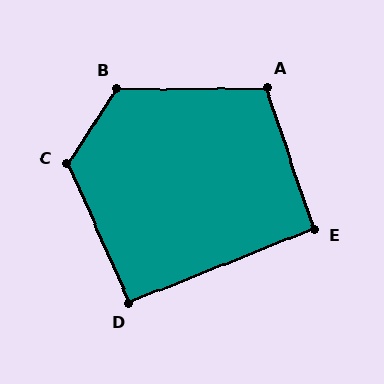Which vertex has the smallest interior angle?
D, at approximately 92 degrees.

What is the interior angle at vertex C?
Approximately 123 degrees (obtuse).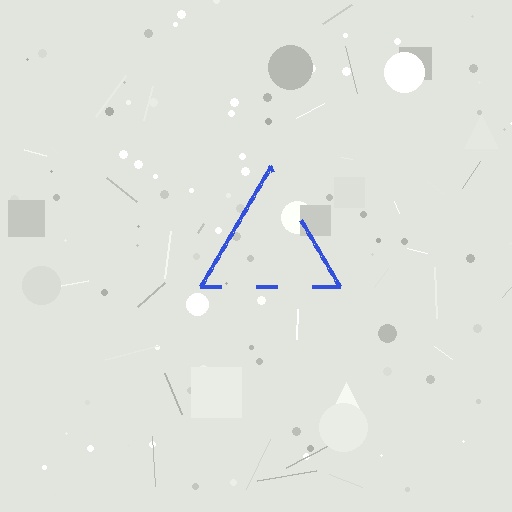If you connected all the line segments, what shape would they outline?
They would outline a triangle.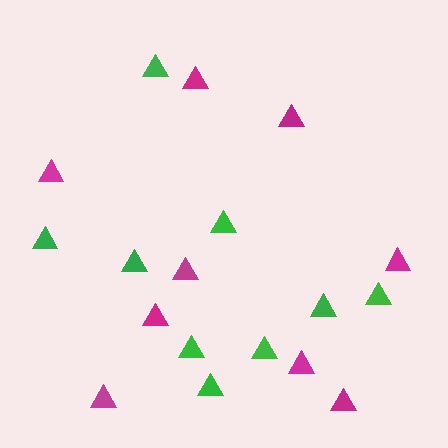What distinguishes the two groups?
There are 2 groups: one group of green triangles (9) and one group of magenta triangles (9).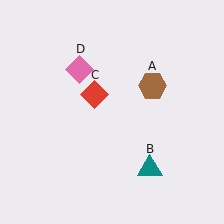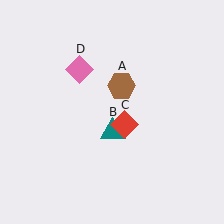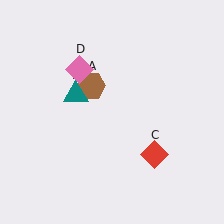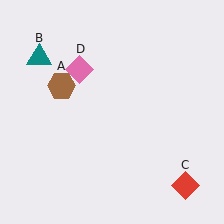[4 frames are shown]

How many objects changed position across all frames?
3 objects changed position: brown hexagon (object A), teal triangle (object B), red diamond (object C).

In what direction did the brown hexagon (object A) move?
The brown hexagon (object A) moved left.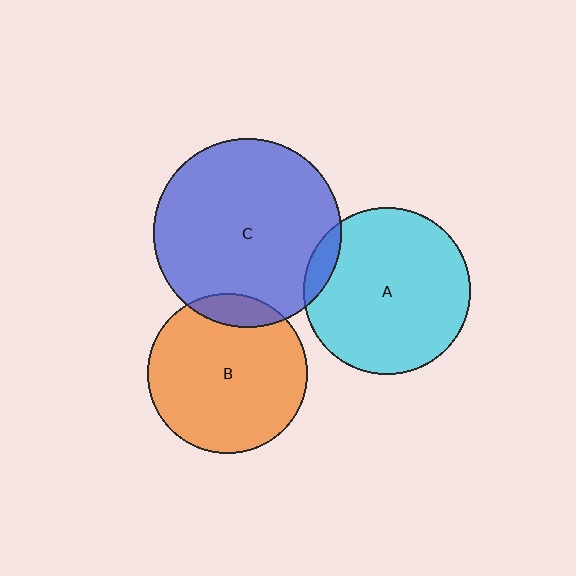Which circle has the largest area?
Circle C (blue).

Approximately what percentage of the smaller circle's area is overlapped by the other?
Approximately 10%.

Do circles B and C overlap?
Yes.